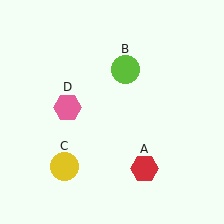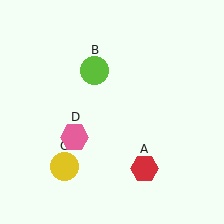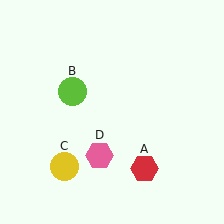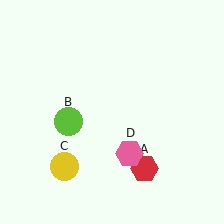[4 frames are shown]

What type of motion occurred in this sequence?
The lime circle (object B), pink hexagon (object D) rotated counterclockwise around the center of the scene.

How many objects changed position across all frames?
2 objects changed position: lime circle (object B), pink hexagon (object D).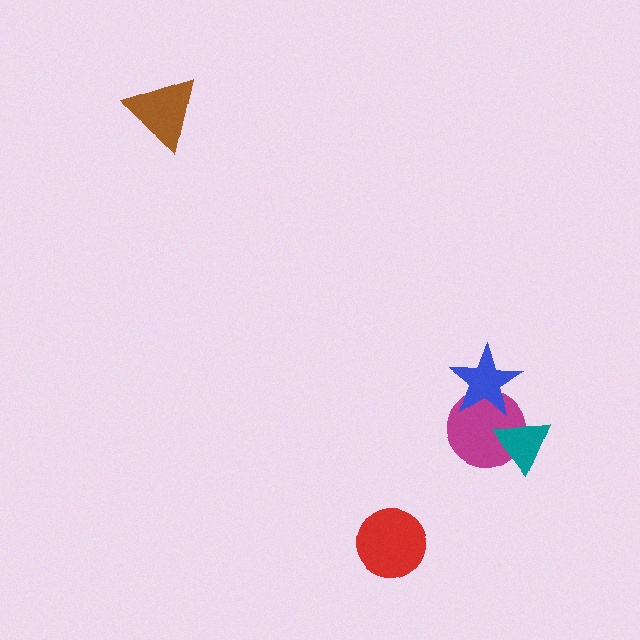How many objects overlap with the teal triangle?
1 object overlaps with the teal triangle.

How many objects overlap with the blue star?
1 object overlaps with the blue star.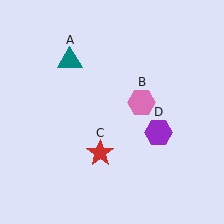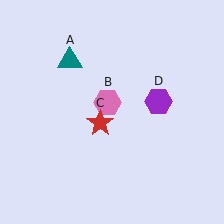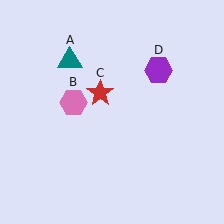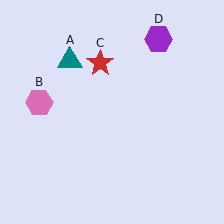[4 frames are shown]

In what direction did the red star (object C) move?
The red star (object C) moved up.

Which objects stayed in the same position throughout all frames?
Teal triangle (object A) remained stationary.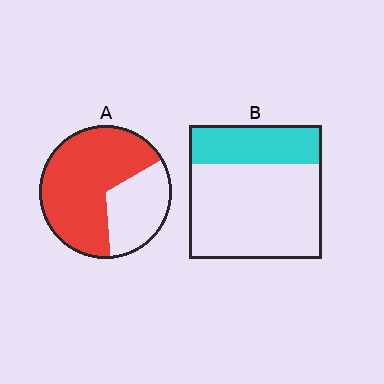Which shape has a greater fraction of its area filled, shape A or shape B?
Shape A.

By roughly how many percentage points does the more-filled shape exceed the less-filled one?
By roughly 40 percentage points (A over B).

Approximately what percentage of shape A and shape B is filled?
A is approximately 70% and B is approximately 30%.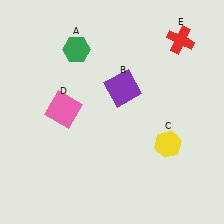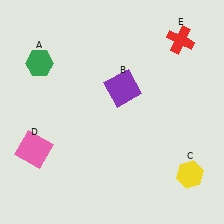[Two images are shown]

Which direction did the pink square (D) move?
The pink square (D) moved down.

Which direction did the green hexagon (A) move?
The green hexagon (A) moved left.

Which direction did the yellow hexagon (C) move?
The yellow hexagon (C) moved down.